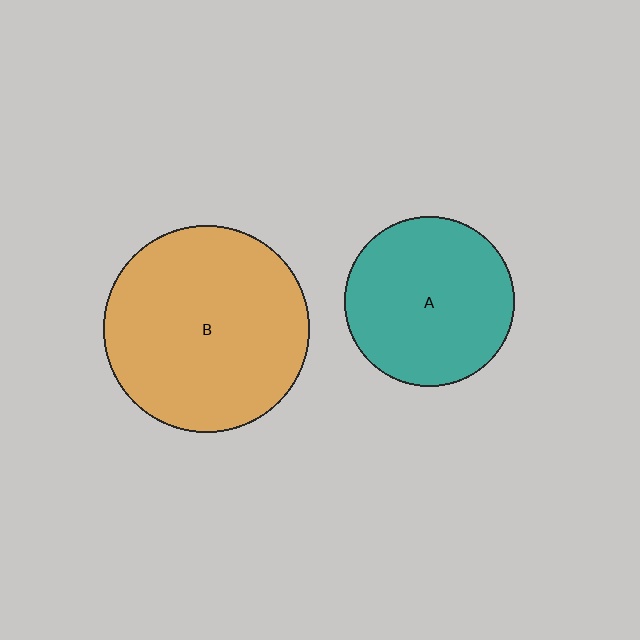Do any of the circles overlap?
No, none of the circles overlap.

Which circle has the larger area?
Circle B (orange).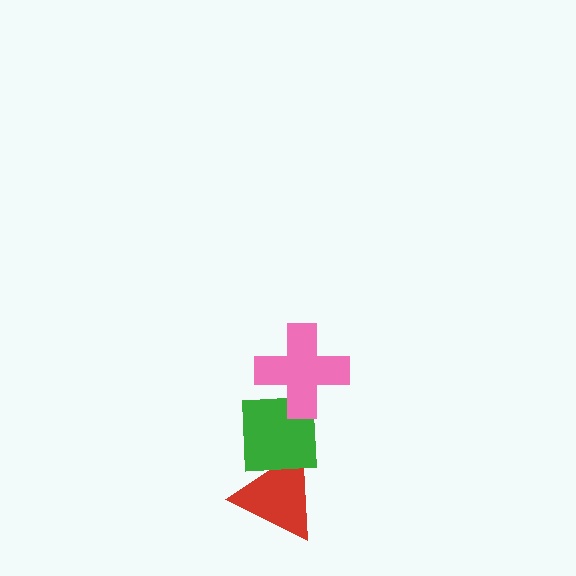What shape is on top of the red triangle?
The green square is on top of the red triangle.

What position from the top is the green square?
The green square is 2nd from the top.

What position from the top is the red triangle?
The red triangle is 3rd from the top.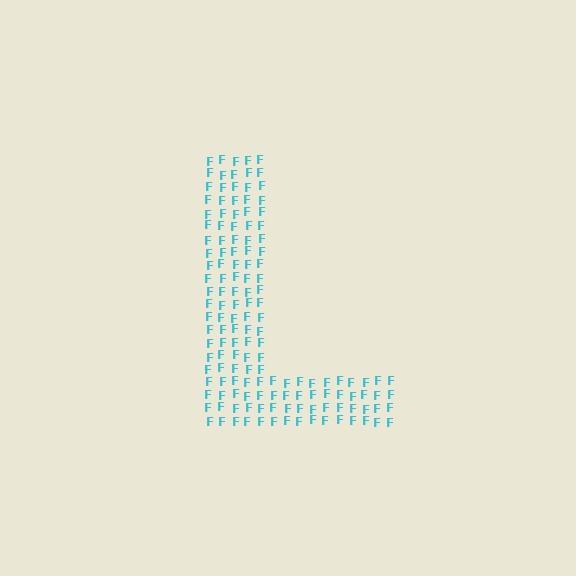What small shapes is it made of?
It is made of small letter F's.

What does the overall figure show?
The overall figure shows the letter L.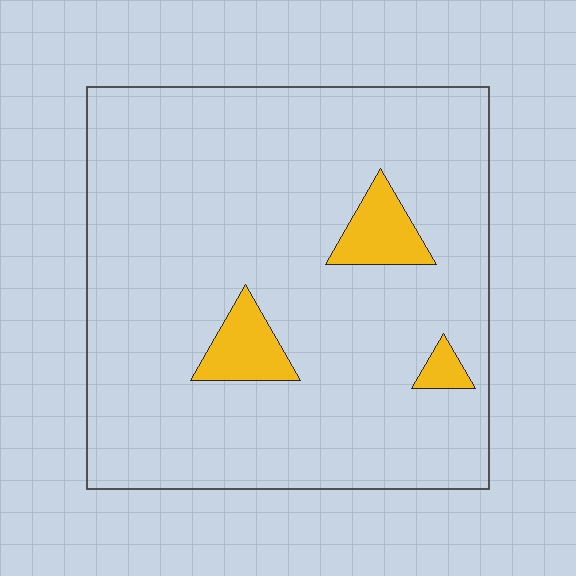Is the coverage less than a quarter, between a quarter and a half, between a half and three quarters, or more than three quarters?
Less than a quarter.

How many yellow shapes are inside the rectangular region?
3.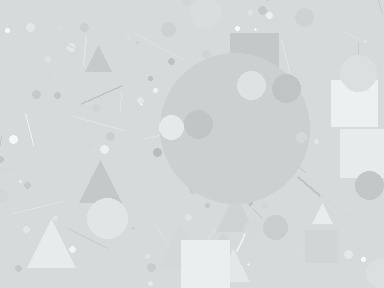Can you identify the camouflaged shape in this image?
The camouflaged shape is a circle.